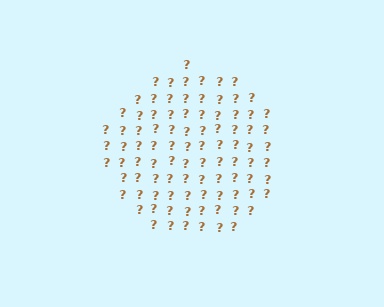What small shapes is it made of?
It is made of small question marks.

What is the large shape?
The large shape is a circle.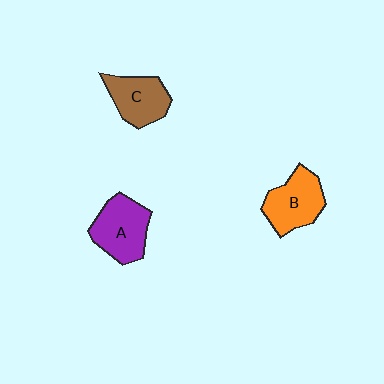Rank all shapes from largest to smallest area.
From largest to smallest: A (purple), B (orange), C (brown).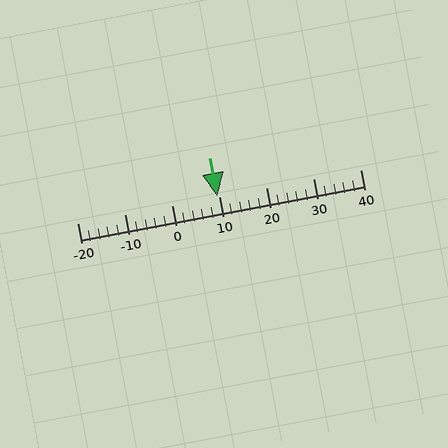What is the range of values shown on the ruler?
The ruler shows values from -20 to 40.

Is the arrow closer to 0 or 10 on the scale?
The arrow is closer to 10.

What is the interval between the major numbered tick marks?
The major tick marks are spaced 10 units apart.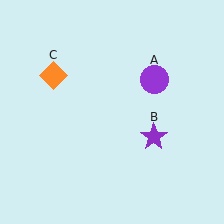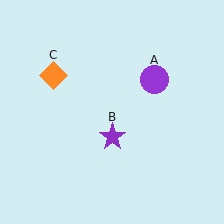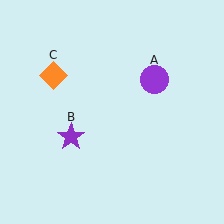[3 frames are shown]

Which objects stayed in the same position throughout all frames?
Purple circle (object A) and orange diamond (object C) remained stationary.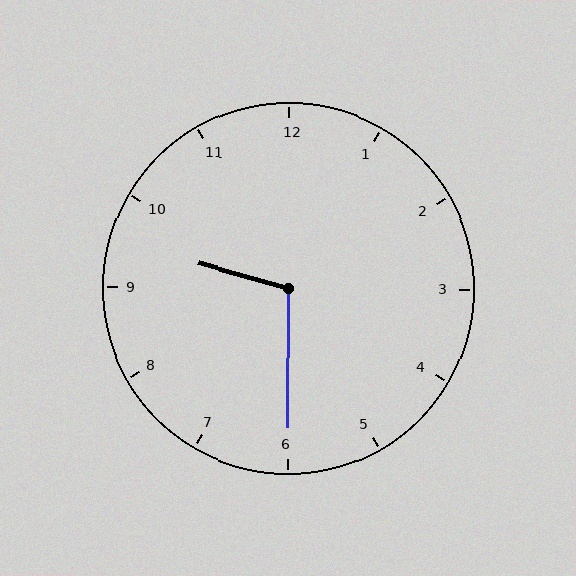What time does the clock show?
9:30.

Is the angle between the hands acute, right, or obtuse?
It is obtuse.